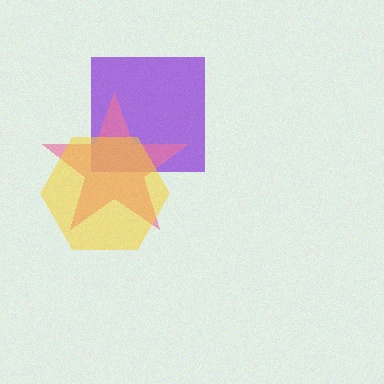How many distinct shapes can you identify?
There are 3 distinct shapes: a purple square, a pink star, a yellow hexagon.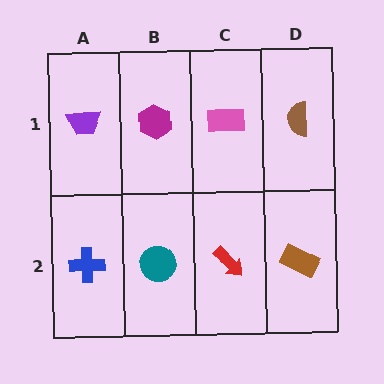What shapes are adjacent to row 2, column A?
A purple trapezoid (row 1, column A), a teal circle (row 2, column B).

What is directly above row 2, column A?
A purple trapezoid.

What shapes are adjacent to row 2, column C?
A pink rectangle (row 1, column C), a teal circle (row 2, column B), a brown rectangle (row 2, column D).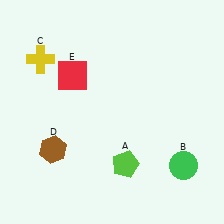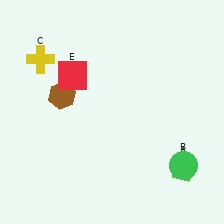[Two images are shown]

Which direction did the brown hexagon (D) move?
The brown hexagon (D) moved up.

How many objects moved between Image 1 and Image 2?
2 objects moved between the two images.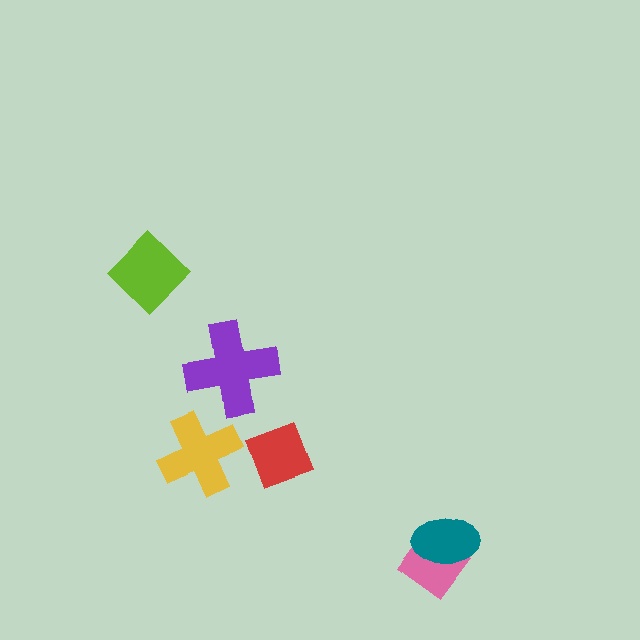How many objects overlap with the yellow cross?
0 objects overlap with the yellow cross.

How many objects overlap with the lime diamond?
0 objects overlap with the lime diamond.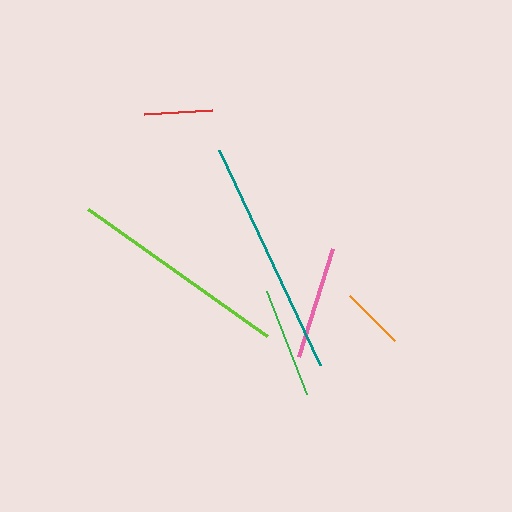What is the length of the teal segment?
The teal segment is approximately 239 pixels long.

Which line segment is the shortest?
The orange line is the shortest at approximately 63 pixels.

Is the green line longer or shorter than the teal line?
The teal line is longer than the green line.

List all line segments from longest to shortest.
From longest to shortest: teal, lime, pink, green, red, orange.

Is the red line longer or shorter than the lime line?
The lime line is longer than the red line.